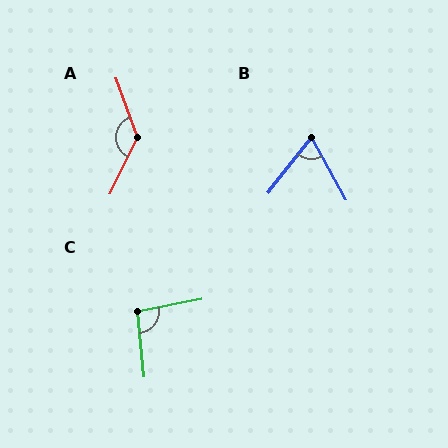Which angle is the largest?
A, at approximately 134 degrees.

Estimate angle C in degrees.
Approximately 95 degrees.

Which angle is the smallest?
B, at approximately 67 degrees.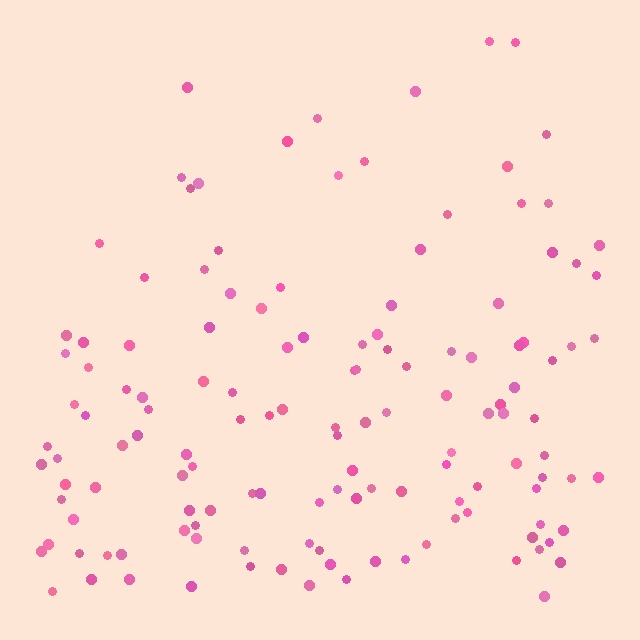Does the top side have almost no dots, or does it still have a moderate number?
Still a moderate number, just noticeably fewer than the bottom.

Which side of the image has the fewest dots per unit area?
The top.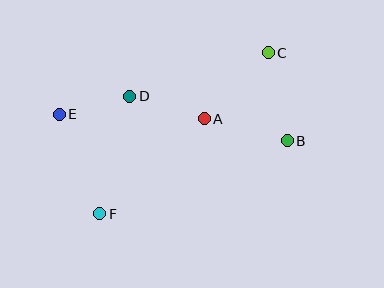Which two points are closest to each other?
Points D and E are closest to each other.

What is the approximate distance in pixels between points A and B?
The distance between A and B is approximately 86 pixels.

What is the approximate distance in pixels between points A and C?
The distance between A and C is approximately 92 pixels.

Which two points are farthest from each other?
Points C and F are farthest from each other.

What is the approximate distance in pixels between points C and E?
The distance between C and E is approximately 218 pixels.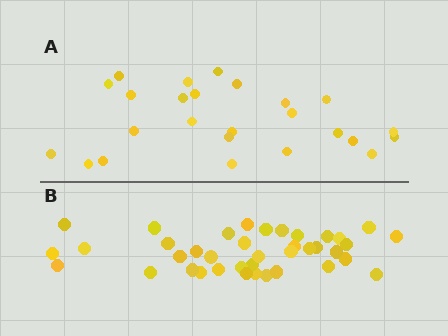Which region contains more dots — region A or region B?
Region B (the bottom region) has more dots.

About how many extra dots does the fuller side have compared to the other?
Region B has approximately 15 more dots than region A.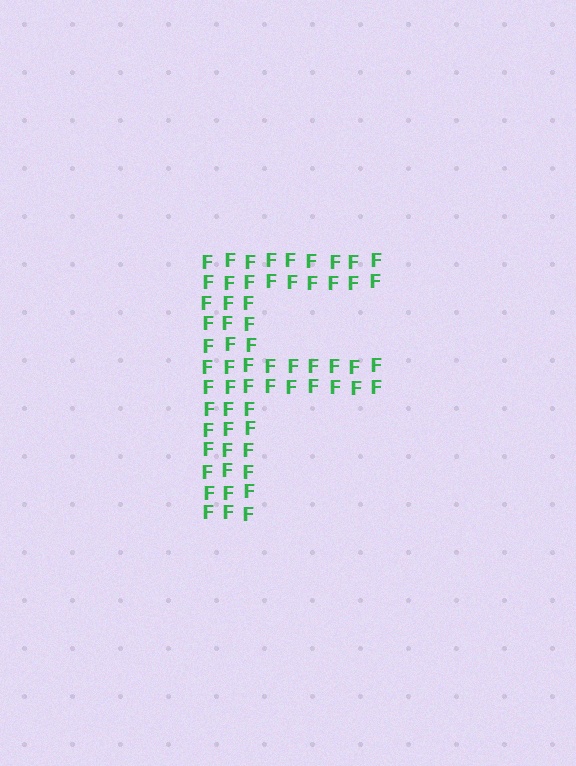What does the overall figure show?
The overall figure shows the letter F.